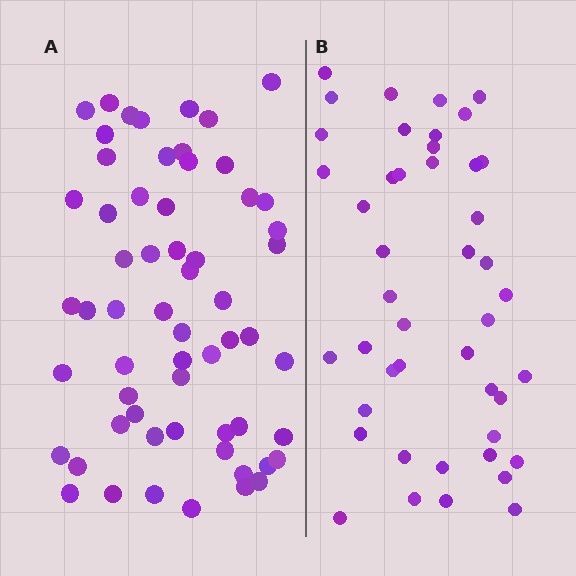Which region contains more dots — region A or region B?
Region A (the left region) has more dots.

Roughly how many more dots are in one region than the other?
Region A has approximately 15 more dots than region B.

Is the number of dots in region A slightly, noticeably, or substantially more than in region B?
Region A has noticeably more, but not dramatically so. The ratio is roughly 1.3 to 1.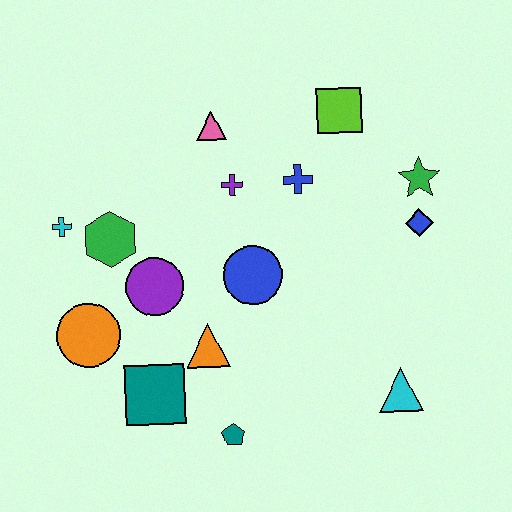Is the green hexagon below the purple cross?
Yes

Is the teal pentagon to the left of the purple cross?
Yes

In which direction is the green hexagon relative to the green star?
The green hexagon is to the left of the green star.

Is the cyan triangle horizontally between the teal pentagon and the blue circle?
No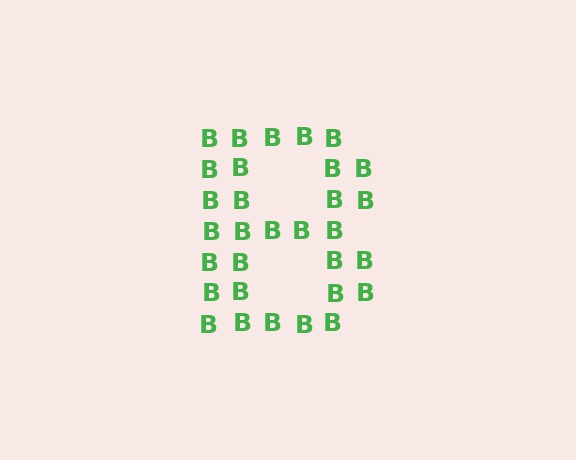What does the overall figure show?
The overall figure shows the letter B.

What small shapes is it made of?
It is made of small letter B's.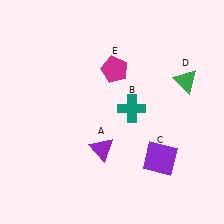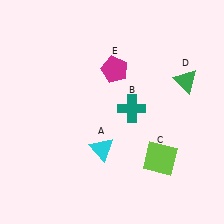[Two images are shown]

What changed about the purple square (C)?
In Image 1, C is purple. In Image 2, it changed to lime.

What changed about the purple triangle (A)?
In Image 1, A is purple. In Image 2, it changed to cyan.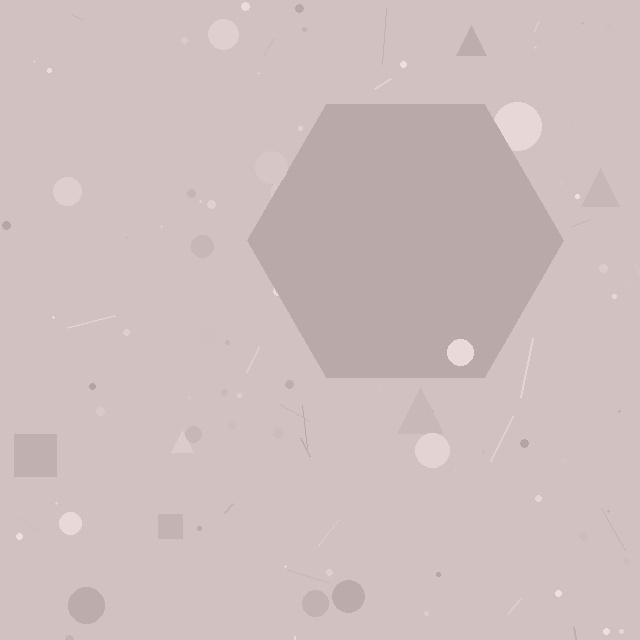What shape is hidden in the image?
A hexagon is hidden in the image.